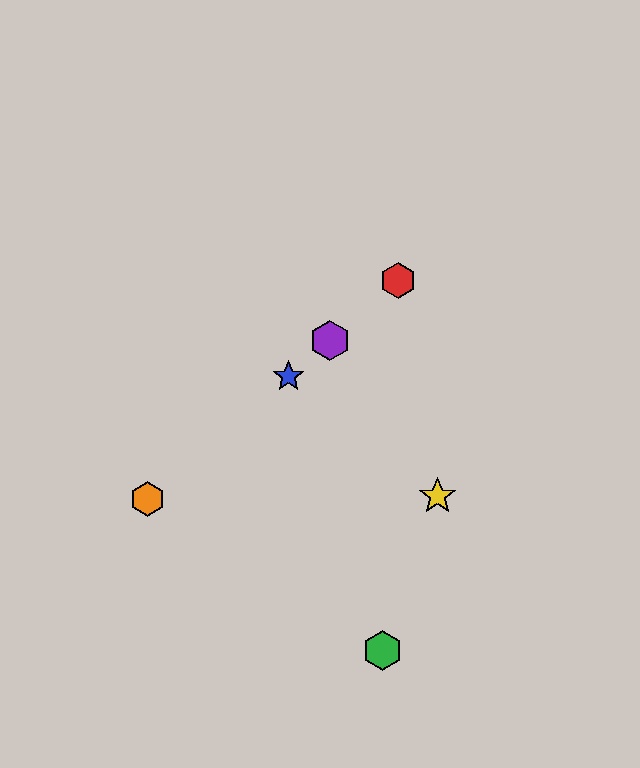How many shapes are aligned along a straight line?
4 shapes (the red hexagon, the blue star, the purple hexagon, the orange hexagon) are aligned along a straight line.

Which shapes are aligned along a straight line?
The red hexagon, the blue star, the purple hexagon, the orange hexagon are aligned along a straight line.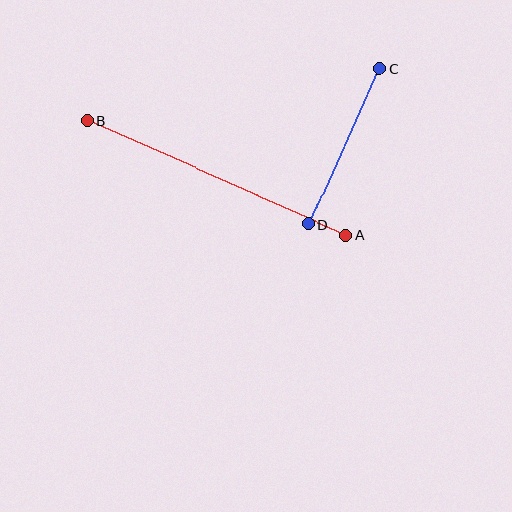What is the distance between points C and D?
The distance is approximately 171 pixels.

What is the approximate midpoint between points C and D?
The midpoint is at approximately (344, 146) pixels.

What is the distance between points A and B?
The distance is approximately 283 pixels.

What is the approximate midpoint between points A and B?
The midpoint is at approximately (217, 178) pixels.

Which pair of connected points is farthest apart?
Points A and B are farthest apart.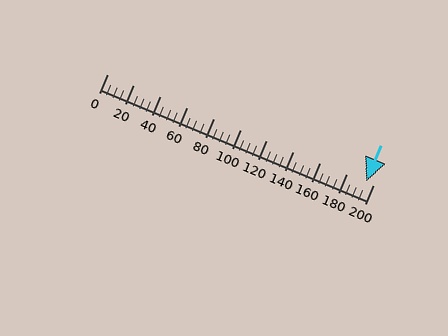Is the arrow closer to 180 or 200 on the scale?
The arrow is closer to 200.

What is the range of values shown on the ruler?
The ruler shows values from 0 to 200.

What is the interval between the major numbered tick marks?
The major tick marks are spaced 20 units apart.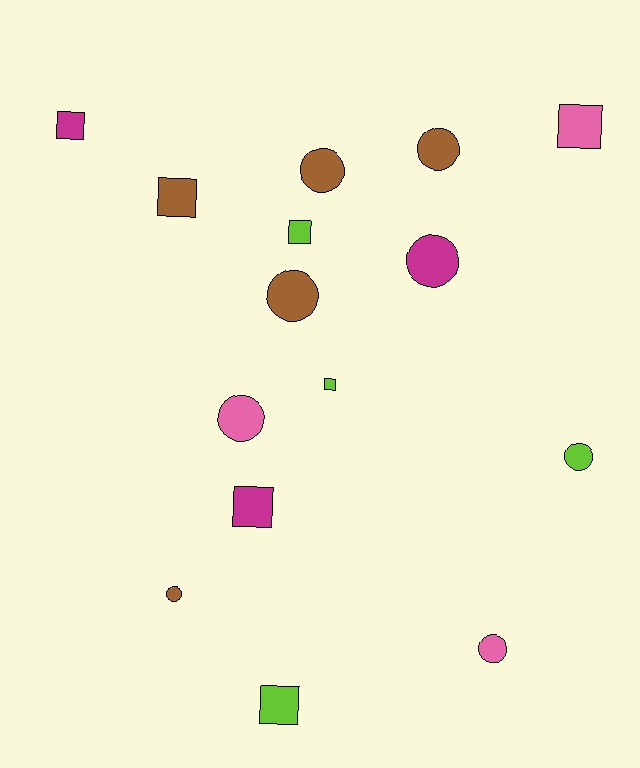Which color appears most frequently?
Brown, with 5 objects.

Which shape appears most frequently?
Circle, with 8 objects.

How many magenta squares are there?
There are 2 magenta squares.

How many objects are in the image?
There are 15 objects.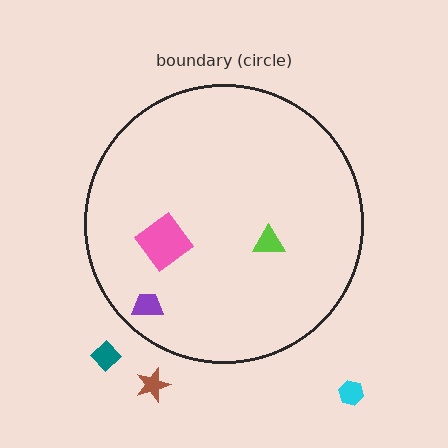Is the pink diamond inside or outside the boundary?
Inside.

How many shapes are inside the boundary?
3 inside, 3 outside.